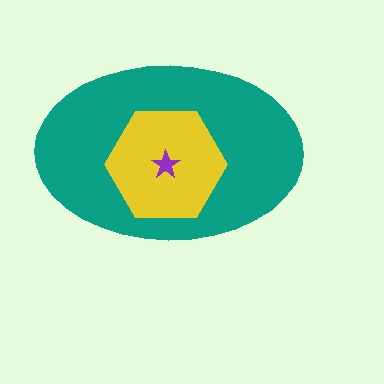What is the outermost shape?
The teal ellipse.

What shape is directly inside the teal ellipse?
The yellow hexagon.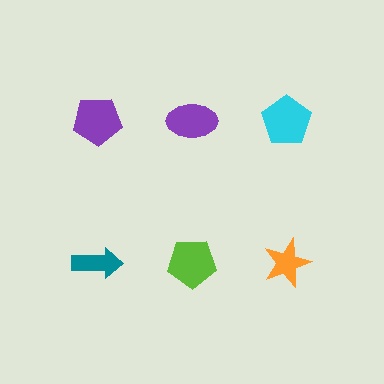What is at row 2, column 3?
An orange star.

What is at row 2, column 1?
A teal arrow.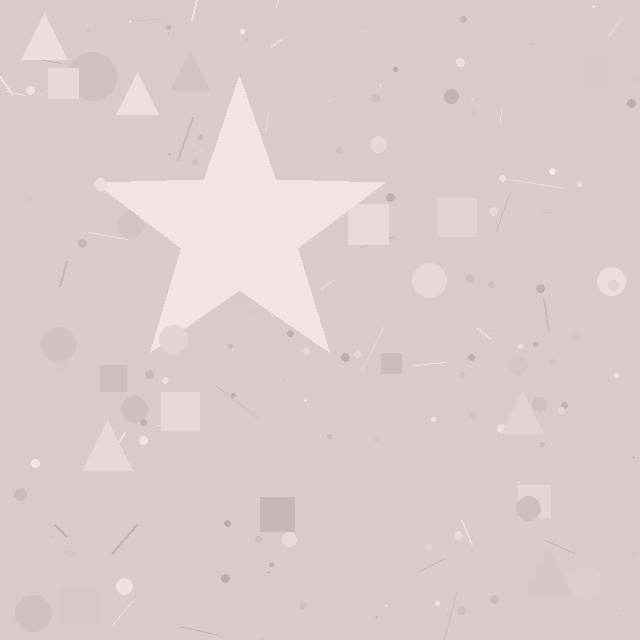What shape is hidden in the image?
A star is hidden in the image.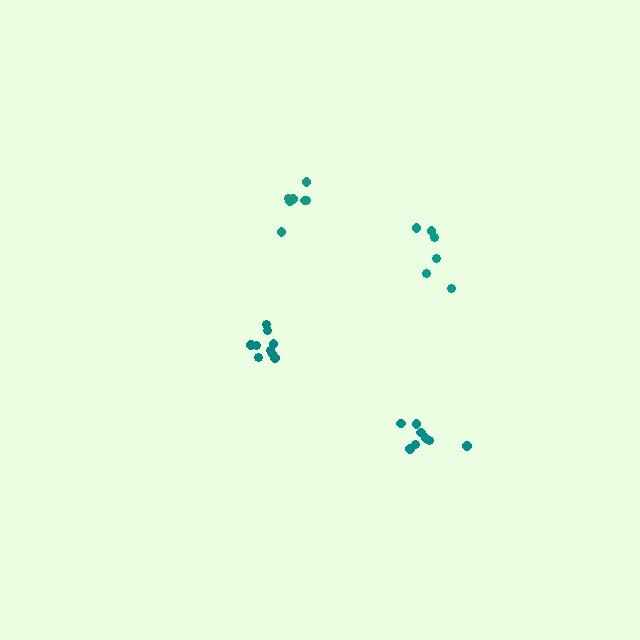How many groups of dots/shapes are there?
There are 4 groups.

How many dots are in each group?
Group 1: 8 dots, Group 2: 6 dots, Group 3: 9 dots, Group 4: 7 dots (30 total).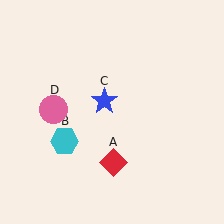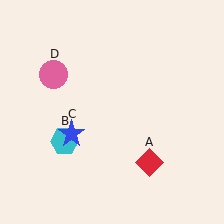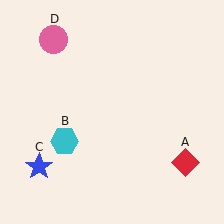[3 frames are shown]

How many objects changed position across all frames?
3 objects changed position: red diamond (object A), blue star (object C), pink circle (object D).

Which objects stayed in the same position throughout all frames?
Cyan hexagon (object B) remained stationary.